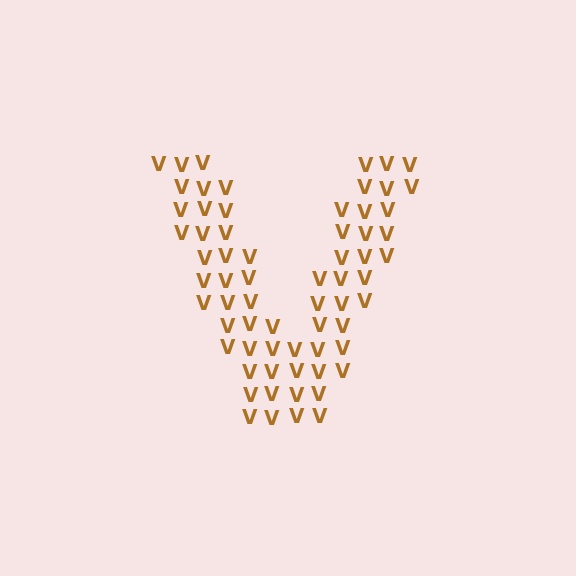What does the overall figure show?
The overall figure shows the letter V.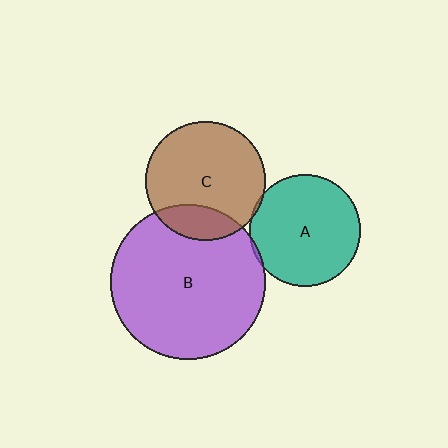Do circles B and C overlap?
Yes.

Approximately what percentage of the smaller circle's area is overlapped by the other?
Approximately 20%.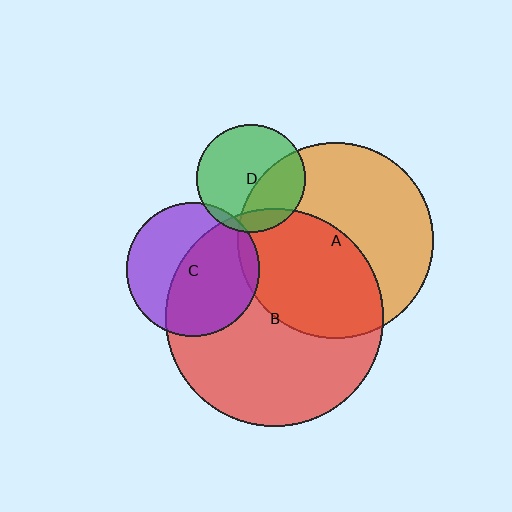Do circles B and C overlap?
Yes.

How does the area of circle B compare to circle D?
Approximately 4.1 times.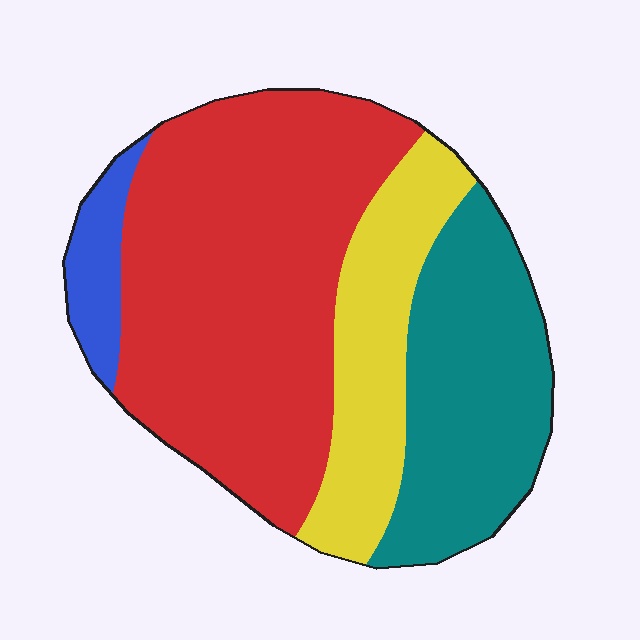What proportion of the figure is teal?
Teal covers about 25% of the figure.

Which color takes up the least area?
Blue, at roughly 5%.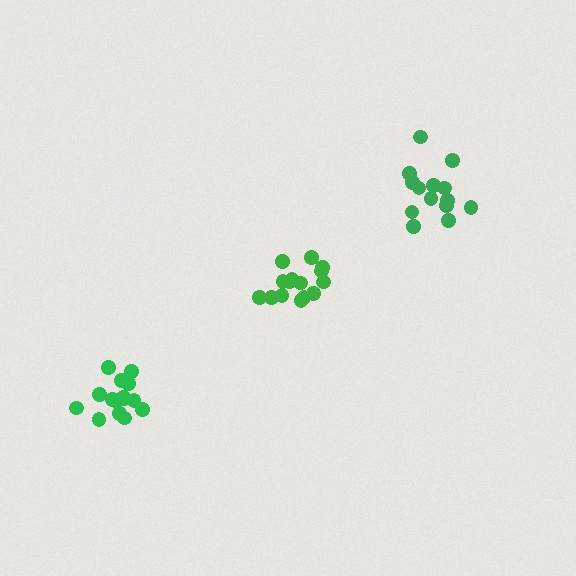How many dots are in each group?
Group 1: 15 dots, Group 2: 16 dots, Group 3: 14 dots (45 total).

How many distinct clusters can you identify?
There are 3 distinct clusters.